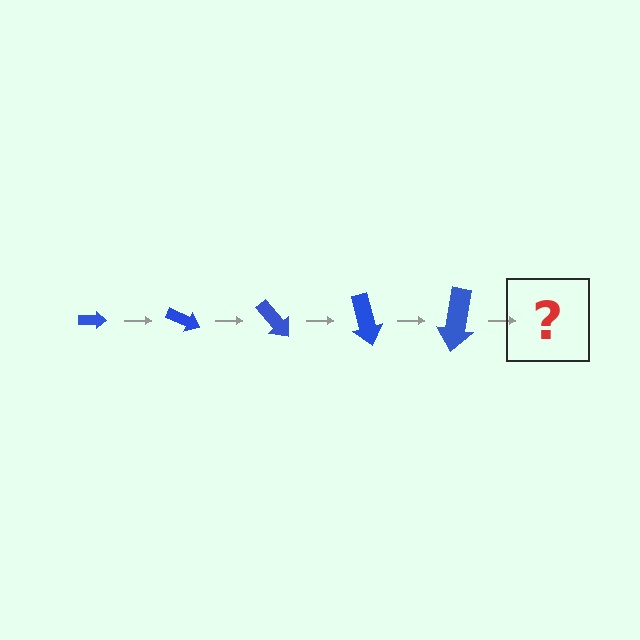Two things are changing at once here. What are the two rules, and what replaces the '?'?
The two rules are that the arrow grows larger each step and it rotates 25 degrees each step. The '?' should be an arrow, larger than the previous one and rotated 125 degrees from the start.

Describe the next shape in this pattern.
It should be an arrow, larger than the previous one and rotated 125 degrees from the start.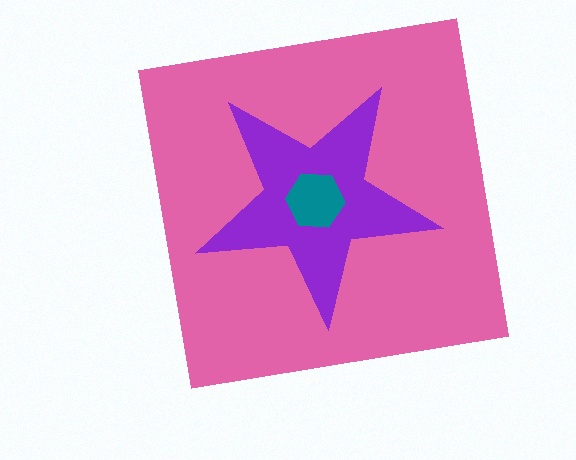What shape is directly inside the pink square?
The purple star.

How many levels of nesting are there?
3.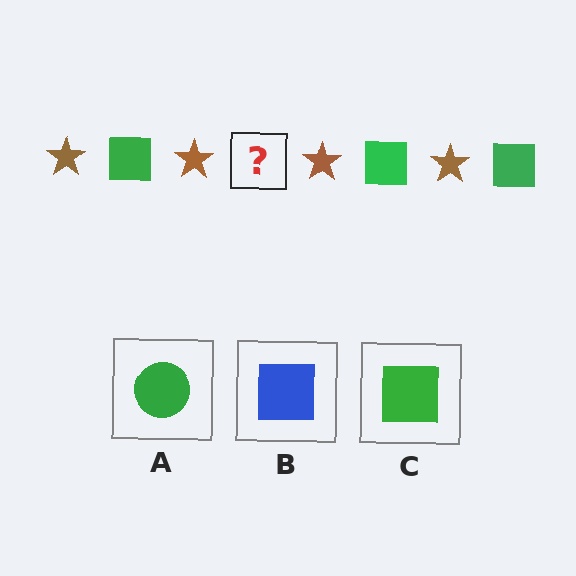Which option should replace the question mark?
Option C.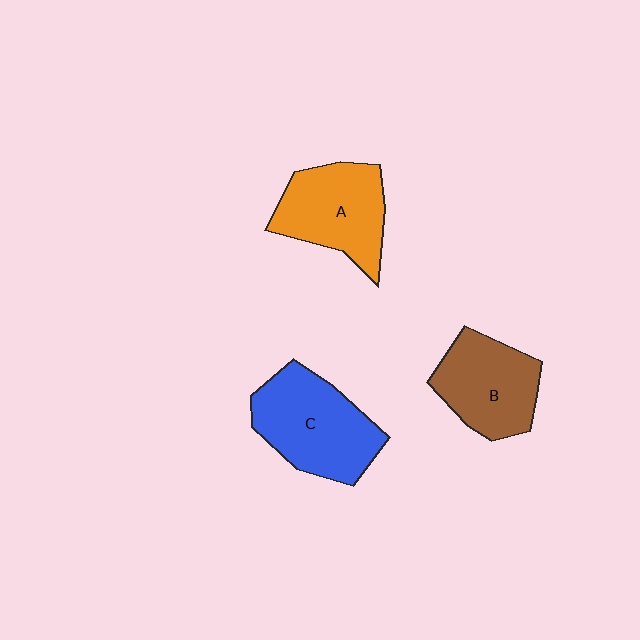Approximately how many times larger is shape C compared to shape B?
Approximately 1.2 times.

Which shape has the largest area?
Shape C (blue).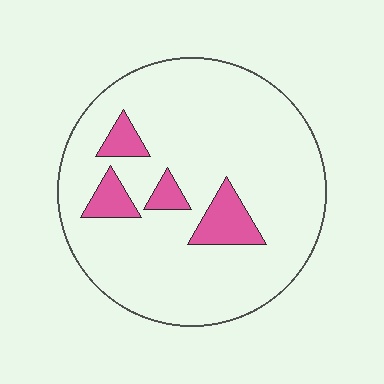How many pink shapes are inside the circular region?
4.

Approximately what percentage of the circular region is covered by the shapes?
Approximately 10%.